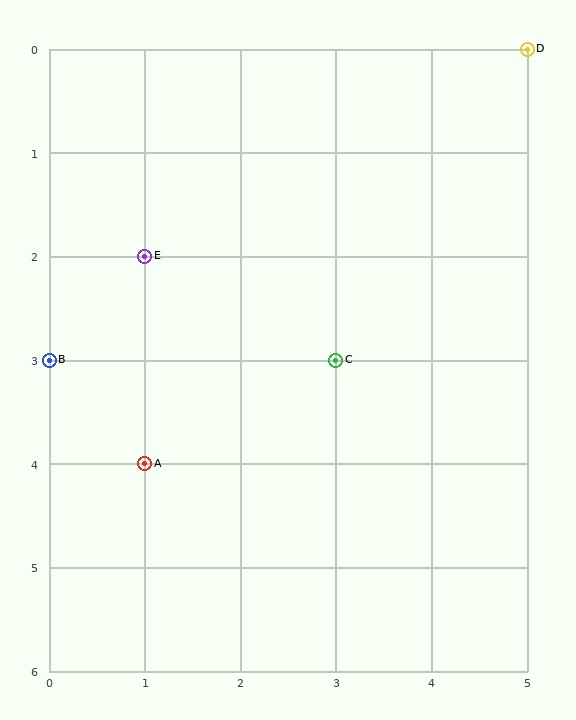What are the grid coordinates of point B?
Point B is at grid coordinates (0, 3).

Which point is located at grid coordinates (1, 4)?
Point A is at (1, 4).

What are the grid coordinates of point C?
Point C is at grid coordinates (3, 3).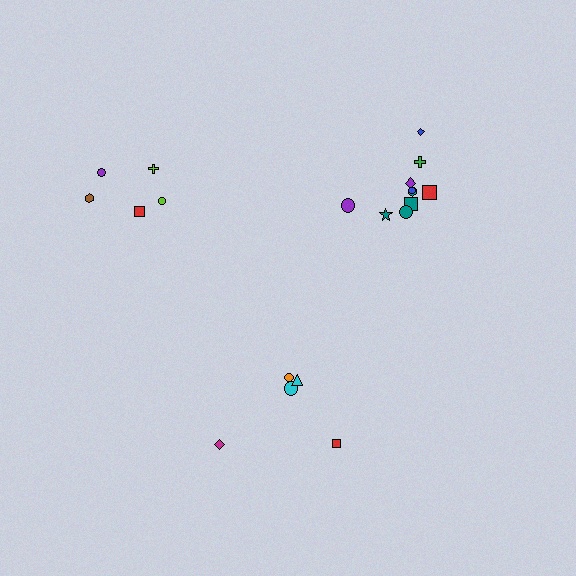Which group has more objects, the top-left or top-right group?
The top-right group.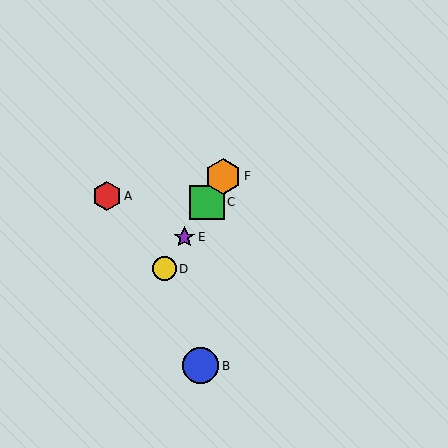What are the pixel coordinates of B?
Object B is at (201, 366).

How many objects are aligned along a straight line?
4 objects (C, D, E, F) are aligned along a straight line.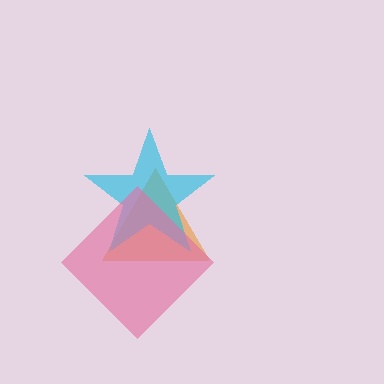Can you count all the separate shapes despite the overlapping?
Yes, there are 3 separate shapes.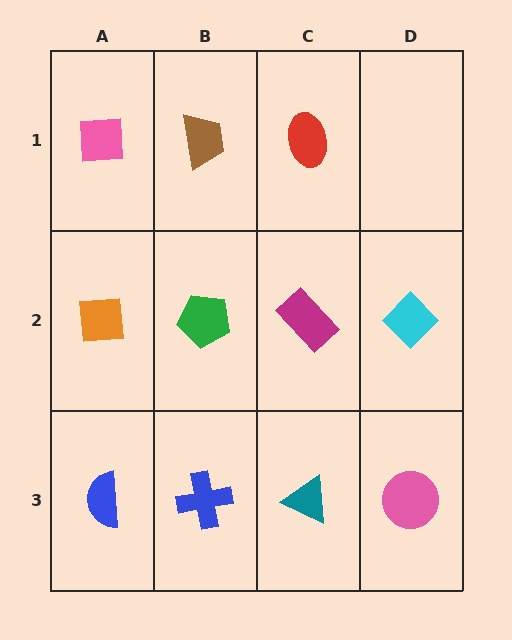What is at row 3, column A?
A blue semicircle.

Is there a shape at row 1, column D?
No, that cell is empty.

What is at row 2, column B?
A green pentagon.